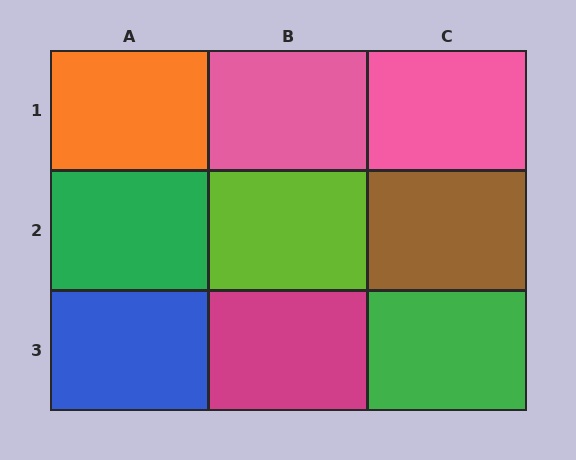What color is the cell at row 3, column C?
Green.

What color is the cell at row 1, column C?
Pink.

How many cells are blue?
1 cell is blue.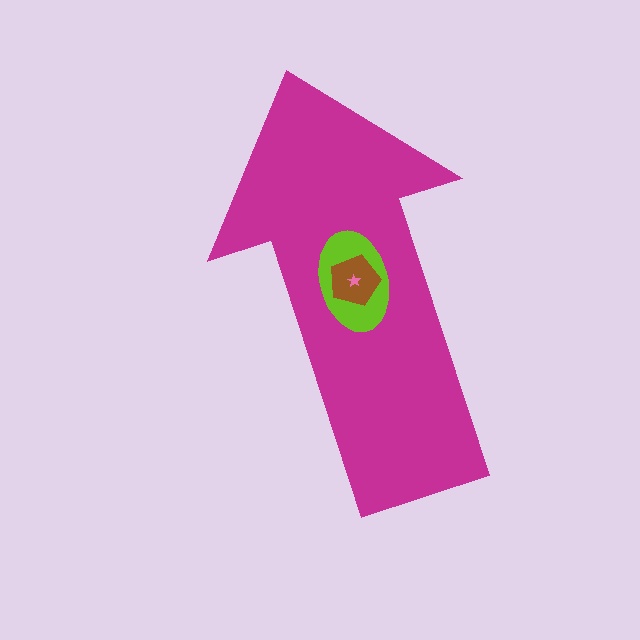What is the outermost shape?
The magenta arrow.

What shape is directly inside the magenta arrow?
The lime ellipse.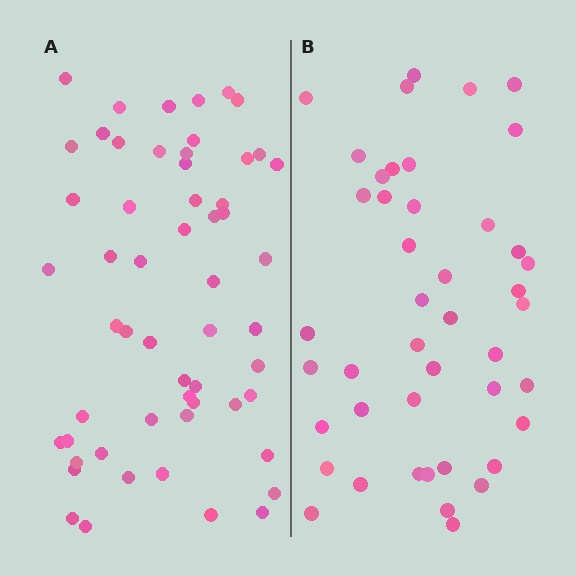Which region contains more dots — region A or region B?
Region A (the left region) has more dots.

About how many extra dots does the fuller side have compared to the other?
Region A has roughly 12 or so more dots than region B.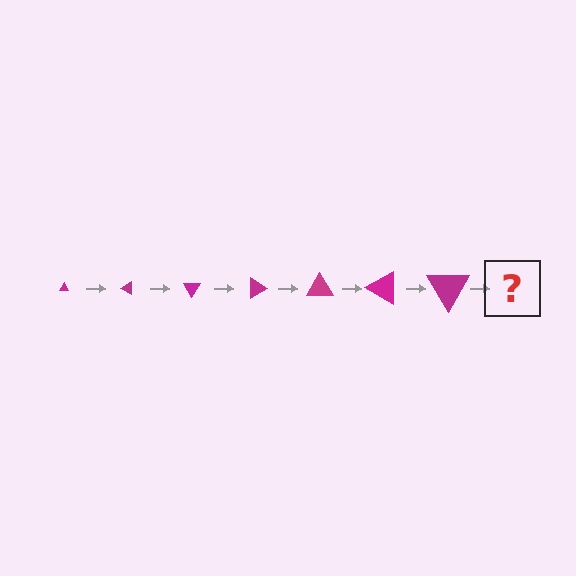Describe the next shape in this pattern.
It should be a triangle, larger than the previous one and rotated 210 degrees from the start.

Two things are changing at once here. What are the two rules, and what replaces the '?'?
The two rules are that the triangle grows larger each step and it rotates 30 degrees each step. The '?' should be a triangle, larger than the previous one and rotated 210 degrees from the start.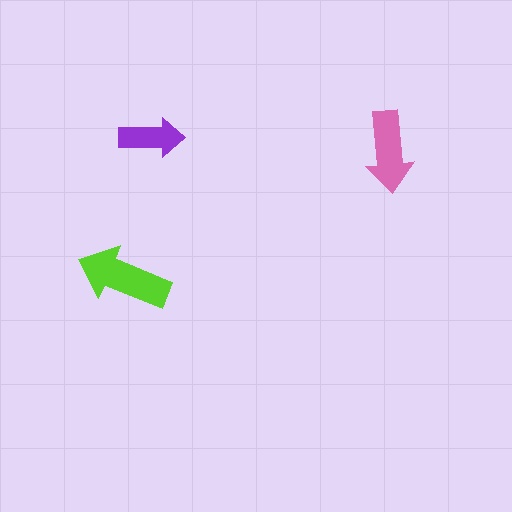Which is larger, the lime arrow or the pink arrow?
The lime one.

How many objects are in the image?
There are 3 objects in the image.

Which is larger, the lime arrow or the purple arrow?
The lime one.